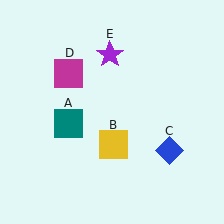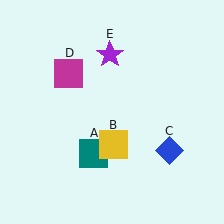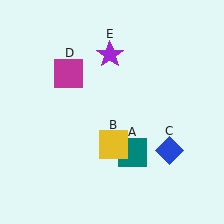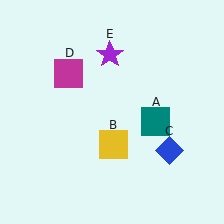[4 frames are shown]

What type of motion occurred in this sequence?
The teal square (object A) rotated counterclockwise around the center of the scene.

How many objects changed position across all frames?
1 object changed position: teal square (object A).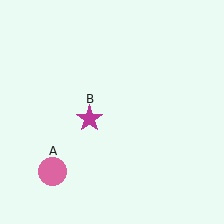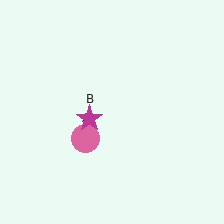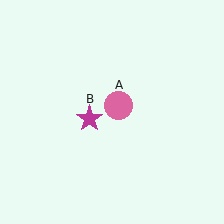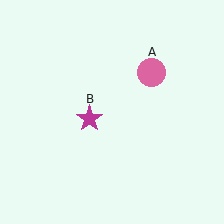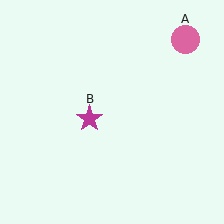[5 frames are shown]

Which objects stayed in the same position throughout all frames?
Magenta star (object B) remained stationary.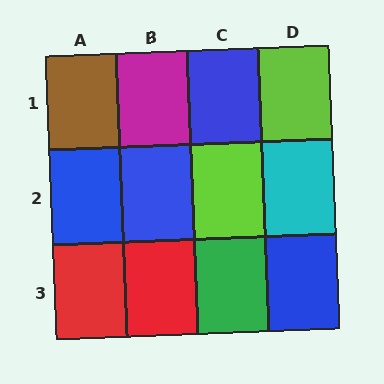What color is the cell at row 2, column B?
Blue.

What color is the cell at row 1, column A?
Brown.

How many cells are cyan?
1 cell is cyan.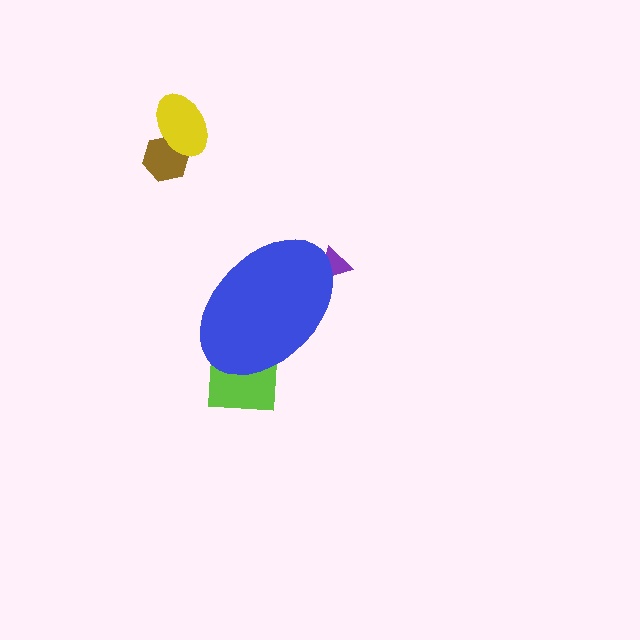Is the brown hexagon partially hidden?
No, the brown hexagon is fully visible.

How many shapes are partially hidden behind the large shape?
2 shapes are partially hidden.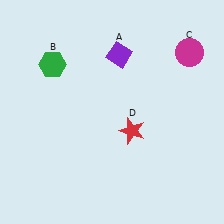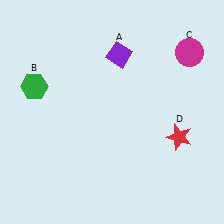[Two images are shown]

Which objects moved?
The objects that moved are: the green hexagon (B), the red star (D).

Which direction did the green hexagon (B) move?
The green hexagon (B) moved down.